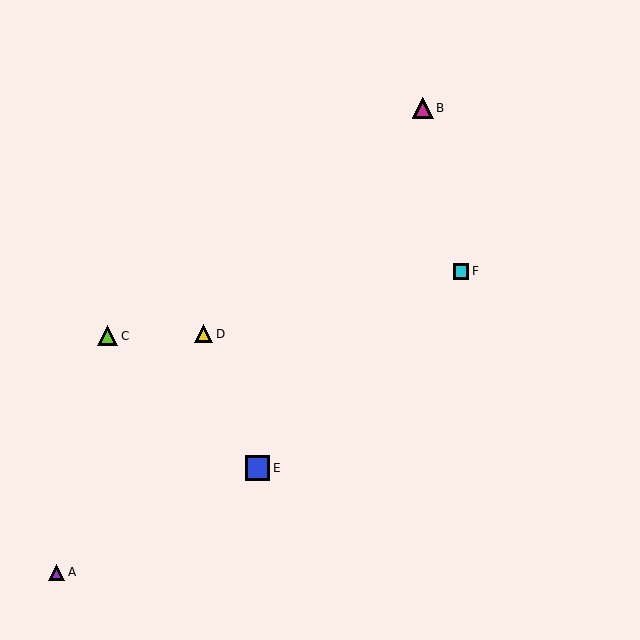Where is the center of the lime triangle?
The center of the lime triangle is at (108, 336).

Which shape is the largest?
The blue square (labeled E) is the largest.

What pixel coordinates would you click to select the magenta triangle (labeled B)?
Click at (423, 108) to select the magenta triangle B.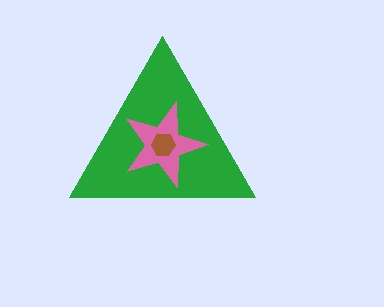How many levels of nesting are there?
3.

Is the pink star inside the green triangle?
Yes.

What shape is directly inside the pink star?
The brown hexagon.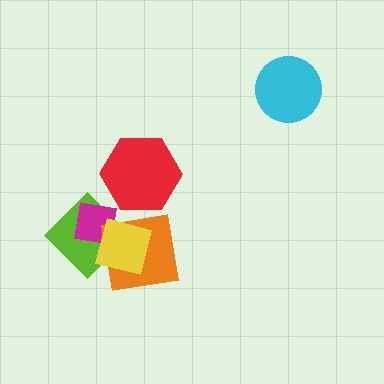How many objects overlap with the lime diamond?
3 objects overlap with the lime diamond.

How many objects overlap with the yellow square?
3 objects overlap with the yellow square.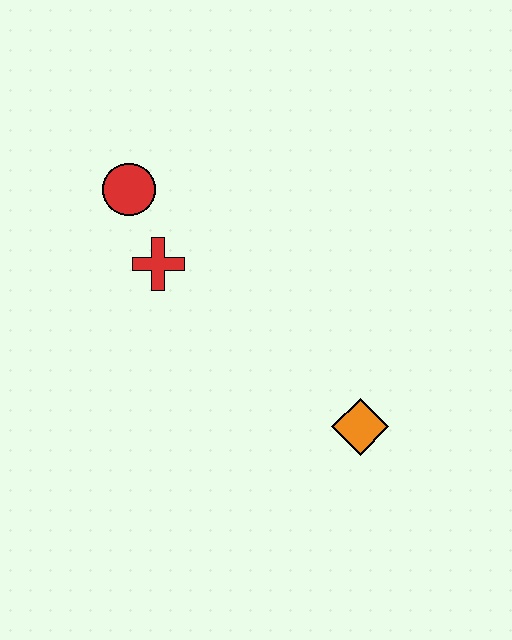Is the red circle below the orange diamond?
No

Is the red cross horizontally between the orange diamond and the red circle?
Yes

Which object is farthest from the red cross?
The orange diamond is farthest from the red cross.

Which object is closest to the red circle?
The red cross is closest to the red circle.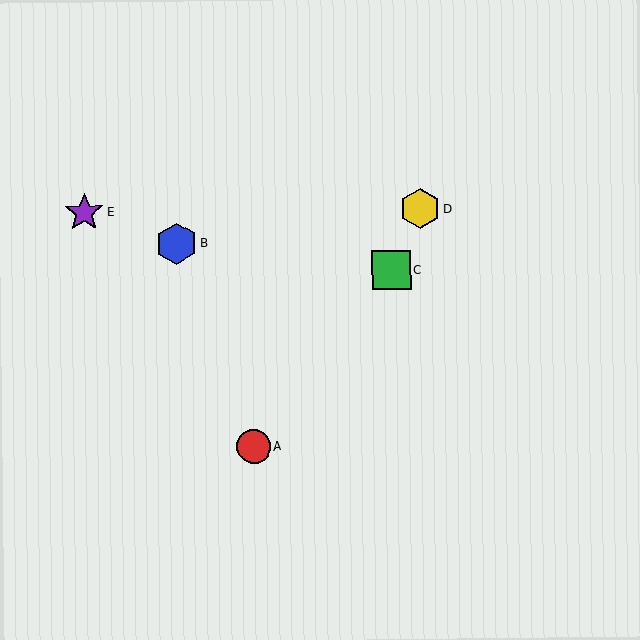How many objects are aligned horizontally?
2 objects (D, E) are aligned horizontally.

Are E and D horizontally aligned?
Yes, both are at y≈212.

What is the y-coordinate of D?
Object D is at y≈209.